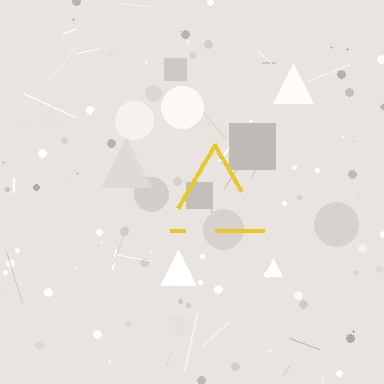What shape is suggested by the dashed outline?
The dashed outline suggests a triangle.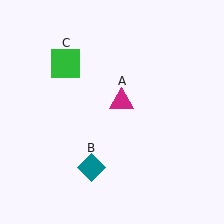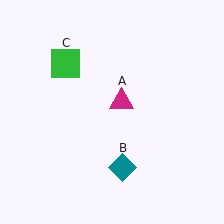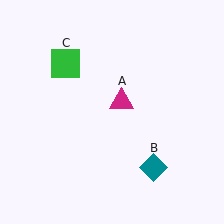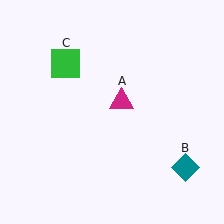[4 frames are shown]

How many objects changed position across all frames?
1 object changed position: teal diamond (object B).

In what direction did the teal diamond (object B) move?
The teal diamond (object B) moved right.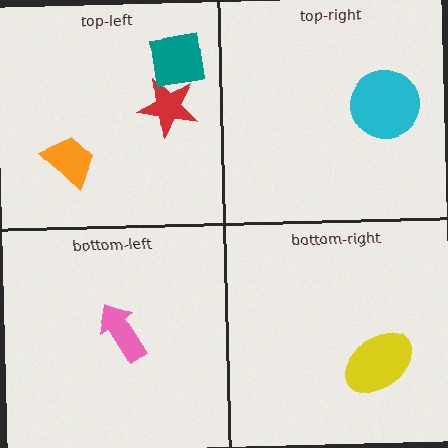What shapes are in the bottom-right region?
The yellow ellipse.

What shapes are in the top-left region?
The red star, the teal square, the orange trapezoid.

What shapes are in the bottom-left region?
The pink arrow.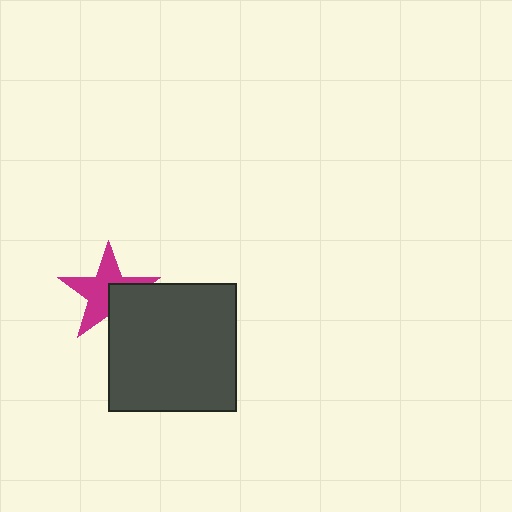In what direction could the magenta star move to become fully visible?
The magenta star could move toward the upper-left. That would shift it out from behind the dark gray square entirely.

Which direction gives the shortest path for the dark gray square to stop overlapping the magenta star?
Moving toward the lower-right gives the shortest separation.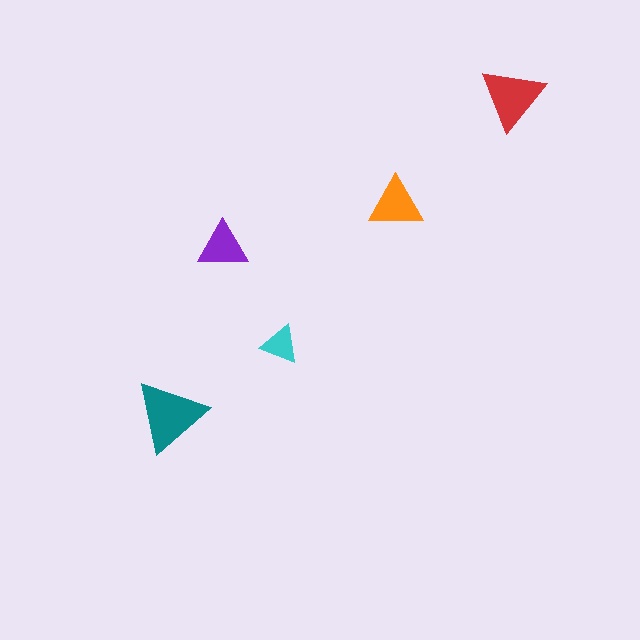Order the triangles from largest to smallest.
the teal one, the red one, the orange one, the purple one, the cyan one.